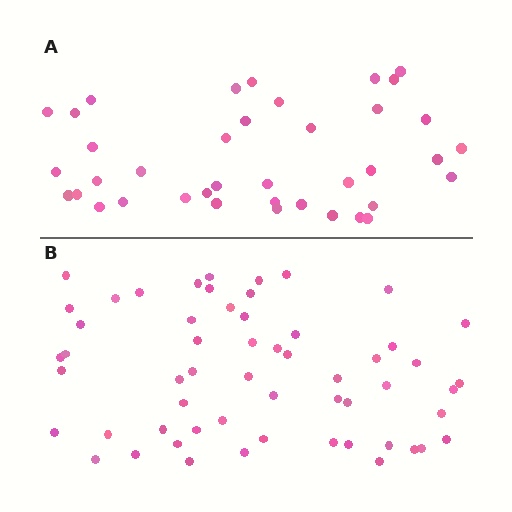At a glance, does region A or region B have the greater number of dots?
Region B (the bottom region) has more dots.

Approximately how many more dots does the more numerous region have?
Region B has approximately 20 more dots than region A.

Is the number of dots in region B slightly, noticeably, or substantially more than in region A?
Region B has substantially more. The ratio is roughly 1.5 to 1.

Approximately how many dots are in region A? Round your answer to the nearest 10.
About 40 dots. (The exact count is 39, which rounds to 40.)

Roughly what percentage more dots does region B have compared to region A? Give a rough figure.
About 45% more.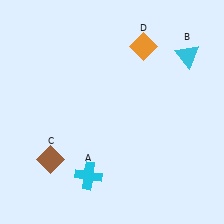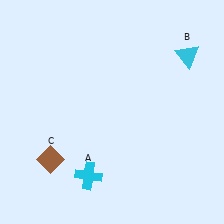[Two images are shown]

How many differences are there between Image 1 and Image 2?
There is 1 difference between the two images.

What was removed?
The orange diamond (D) was removed in Image 2.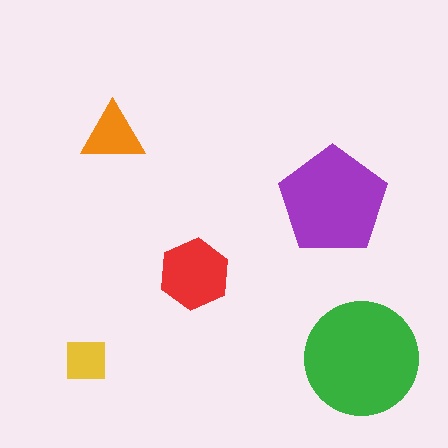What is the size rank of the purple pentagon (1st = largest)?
2nd.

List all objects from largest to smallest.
The green circle, the purple pentagon, the red hexagon, the orange triangle, the yellow square.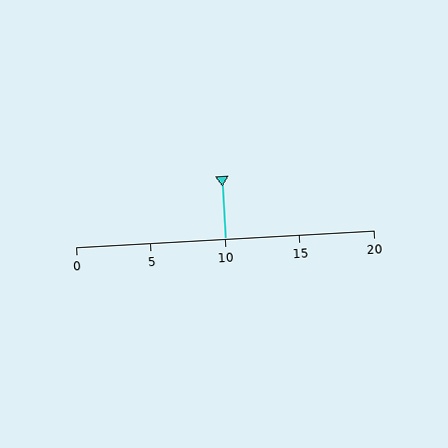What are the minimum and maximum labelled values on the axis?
The axis runs from 0 to 20.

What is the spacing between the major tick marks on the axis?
The major ticks are spaced 5 apart.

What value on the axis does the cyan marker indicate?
The marker indicates approximately 10.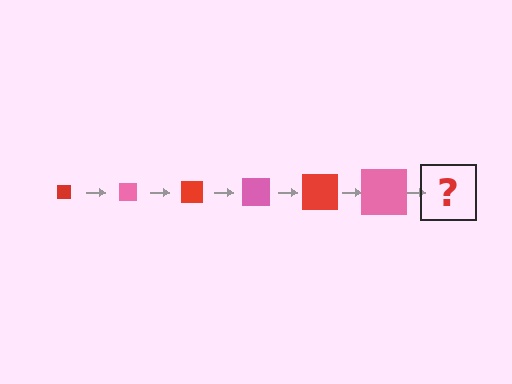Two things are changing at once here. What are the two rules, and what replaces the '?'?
The two rules are that the square grows larger each step and the color cycles through red and pink. The '?' should be a red square, larger than the previous one.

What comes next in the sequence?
The next element should be a red square, larger than the previous one.